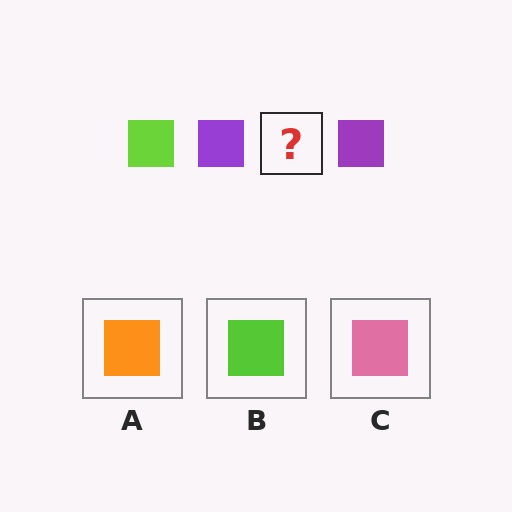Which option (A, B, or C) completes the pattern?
B.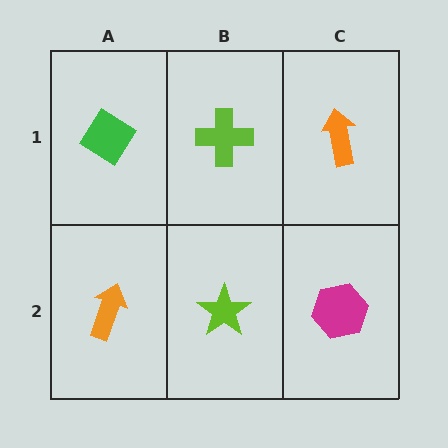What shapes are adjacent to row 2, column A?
A green diamond (row 1, column A), a lime star (row 2, column B).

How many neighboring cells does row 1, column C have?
2.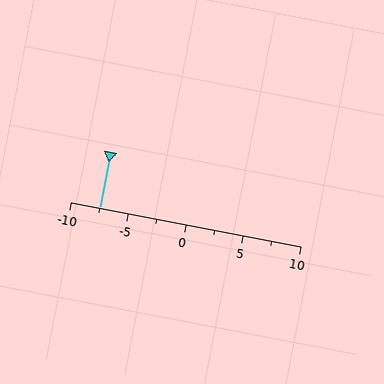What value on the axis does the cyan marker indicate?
The marker indicates approximately -7.5.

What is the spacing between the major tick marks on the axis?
The major ticks are spaced 5 apart.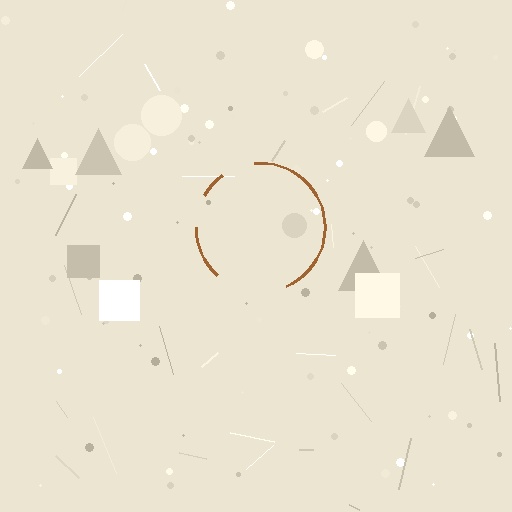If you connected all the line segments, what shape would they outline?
They would outline a circle.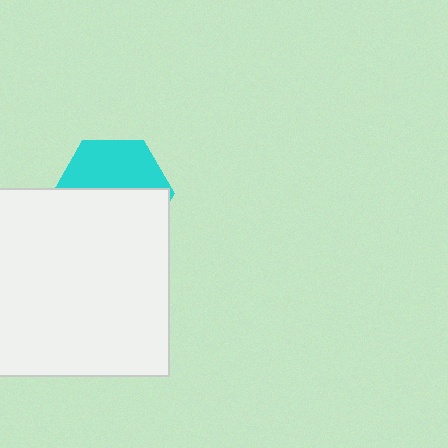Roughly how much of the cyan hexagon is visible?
A small part of it is visible (roughly 43%).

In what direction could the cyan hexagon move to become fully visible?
The cyan hexagon could move up. That would shift it out from behind the white square entirely.